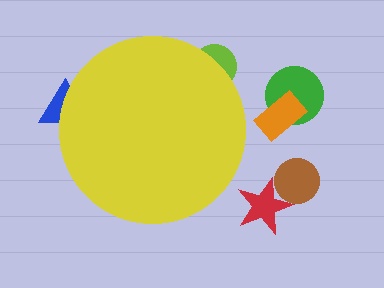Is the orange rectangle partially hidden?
No, the orange rectangle is fully visible.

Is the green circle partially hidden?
No, the green circle is fully visible.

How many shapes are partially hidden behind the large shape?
2 shapes are partially hidden.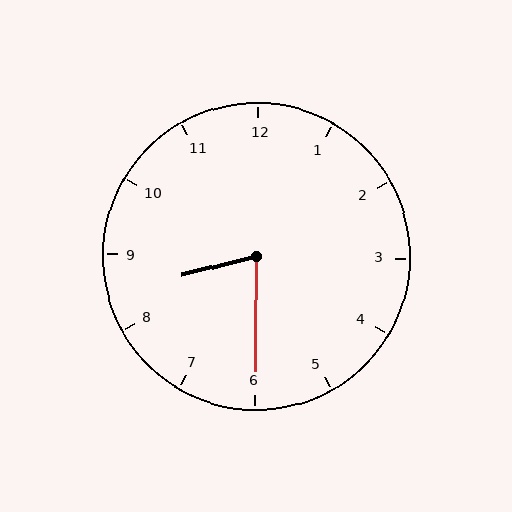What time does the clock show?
8:30.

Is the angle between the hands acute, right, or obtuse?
It is acute.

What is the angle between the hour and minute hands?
Approximately 75 degrees.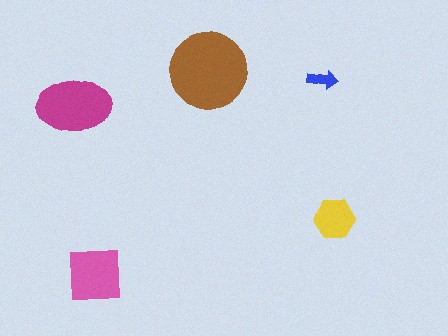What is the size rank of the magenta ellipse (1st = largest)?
2nd.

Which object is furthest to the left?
The magenta ellipse is leftmost.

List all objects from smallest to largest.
The blue arrow, the yellow hexagon, the pink square, the magenta ellipse, the brown circle.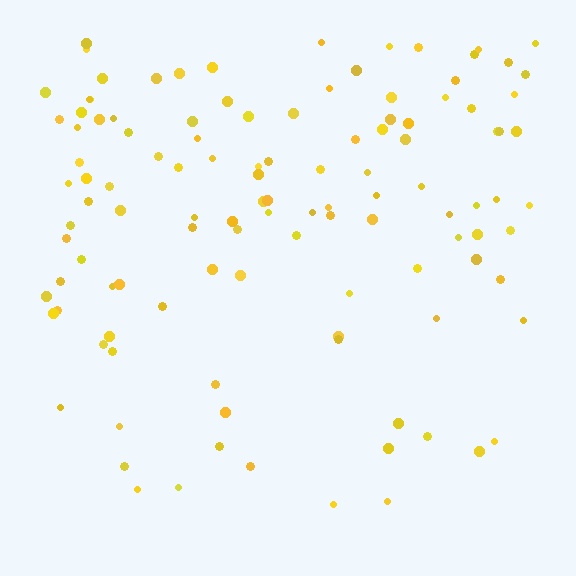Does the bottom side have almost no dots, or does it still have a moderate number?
Still a moderate number, just noticeably fewer than the top.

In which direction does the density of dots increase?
From bottom to top, with the top side densest.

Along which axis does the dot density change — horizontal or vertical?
Vertical.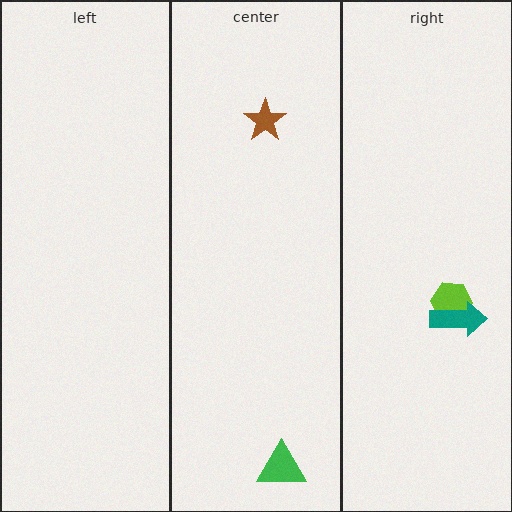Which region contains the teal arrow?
The right region.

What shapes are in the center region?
The brown star, the green triangle.